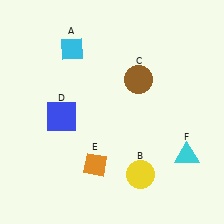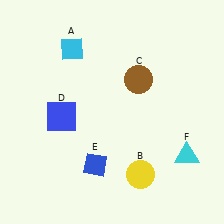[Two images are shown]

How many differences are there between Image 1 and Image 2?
There is 1 difference between the two images.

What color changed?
The diamond (E) changed from orange in Image 1 to blue in Image 2.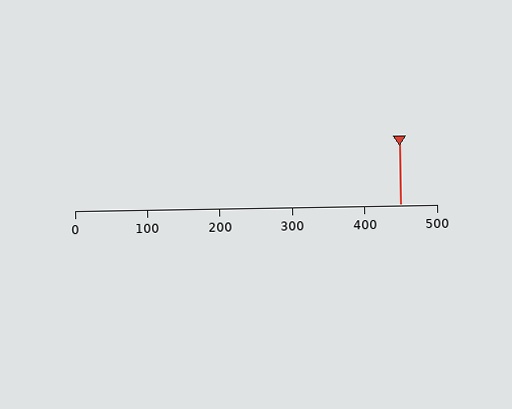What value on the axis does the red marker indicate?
The marker indicates approximately 450.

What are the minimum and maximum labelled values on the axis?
The axis runs from 0 to 500.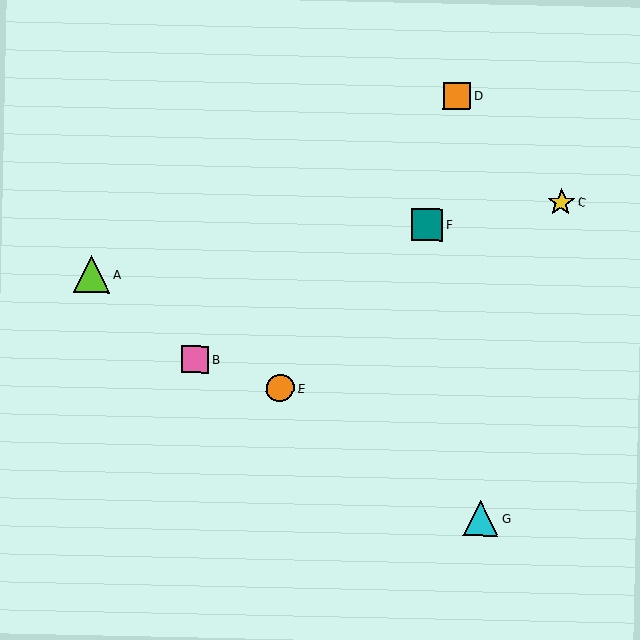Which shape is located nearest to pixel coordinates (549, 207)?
The yellow star (labeled C) at (561, 202) is nearest to that location.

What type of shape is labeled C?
Shape C is a yellow star.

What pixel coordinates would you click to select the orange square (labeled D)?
Click at (457, 96) to select the orange square D.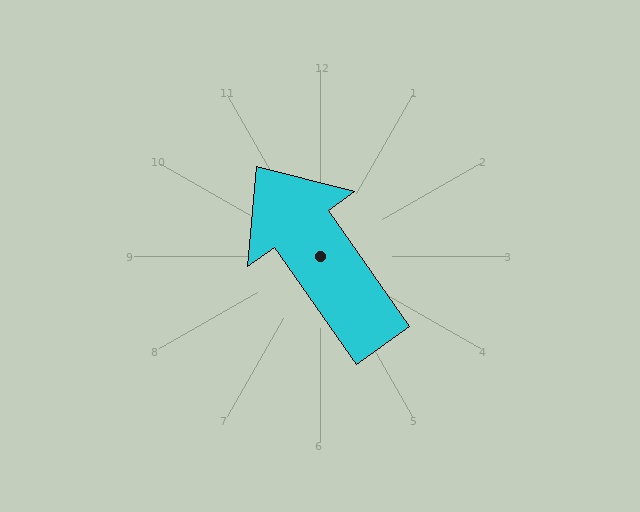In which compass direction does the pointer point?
Northwest.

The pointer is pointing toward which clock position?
Roughly 11 o'clock.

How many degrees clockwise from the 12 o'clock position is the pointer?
Approximately 325 degrees.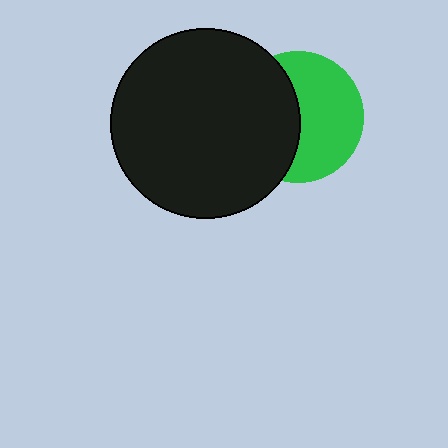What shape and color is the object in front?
The object in front is a black circle.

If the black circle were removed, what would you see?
You would see the complete green circle.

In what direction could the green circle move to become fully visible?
The green circle could move right. That would shift it out from behind the black circle entirely.